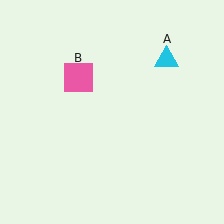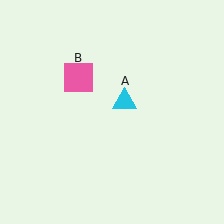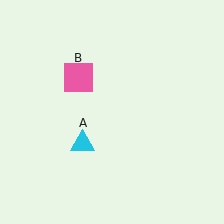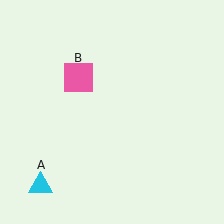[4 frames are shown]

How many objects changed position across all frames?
1 object changed position: cyan triangle (object A).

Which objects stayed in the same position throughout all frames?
Pink square (object B) remained stationary.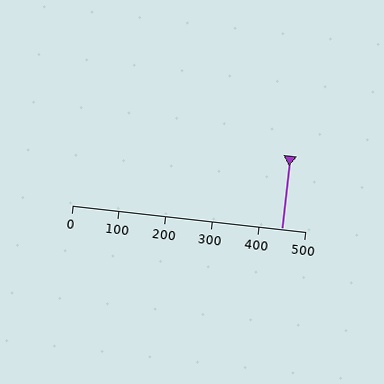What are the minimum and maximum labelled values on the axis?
The axis runs from 0 to 500.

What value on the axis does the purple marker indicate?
The marker indicates approximately 450.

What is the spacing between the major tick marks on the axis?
The major ticks are spaced 100 apart.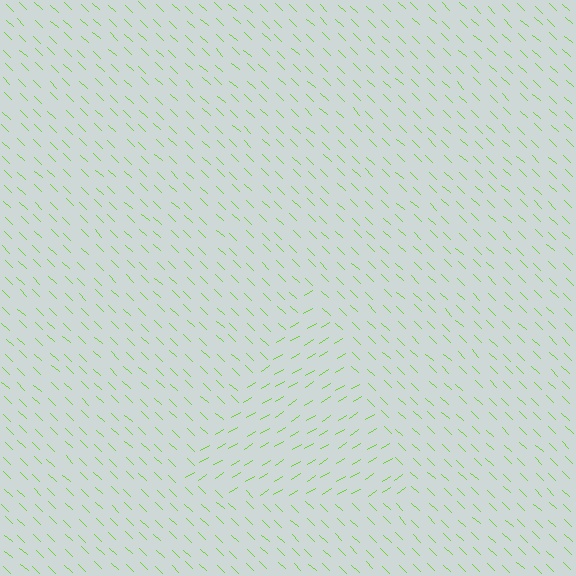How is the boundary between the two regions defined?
The boundary is defined purely by a change in line orientation (approximately 75 degrees difference). All lines are the same color and thickness.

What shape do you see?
I see a triangle.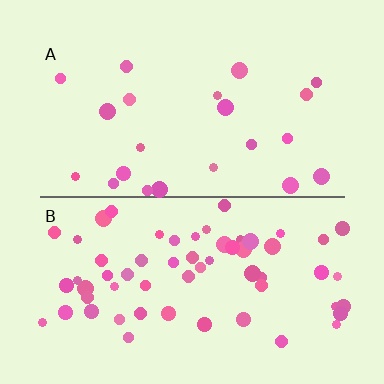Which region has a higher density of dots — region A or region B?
B (the bottom).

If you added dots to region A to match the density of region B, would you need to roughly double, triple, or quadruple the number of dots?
Approximately triple.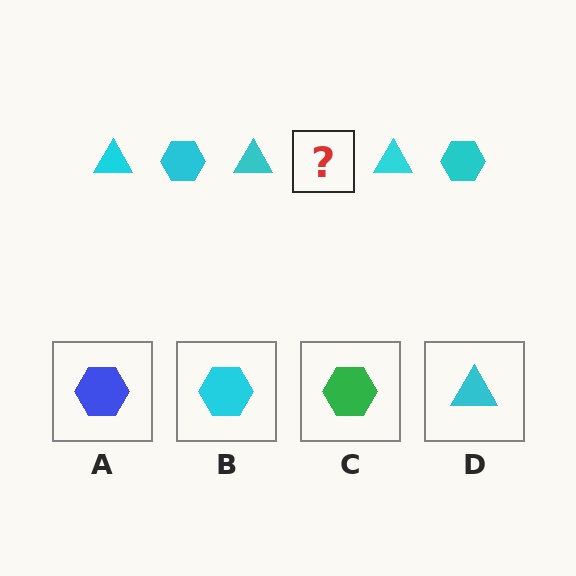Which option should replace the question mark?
Option B.